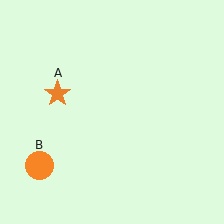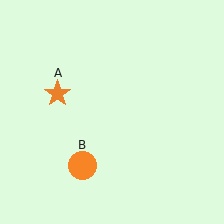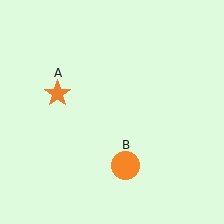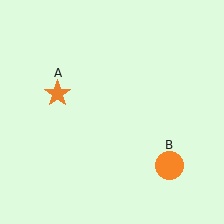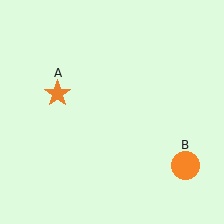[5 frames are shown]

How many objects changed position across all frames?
1 object changed position: orange circle (object B).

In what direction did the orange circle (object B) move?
The orange circle (object B) moved right.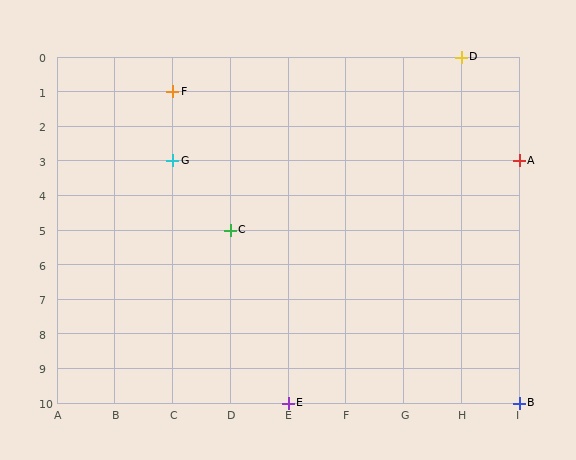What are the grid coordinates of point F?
Point F is at grid coordinates (C, 1).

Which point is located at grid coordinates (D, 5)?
Point C is at (D, 5).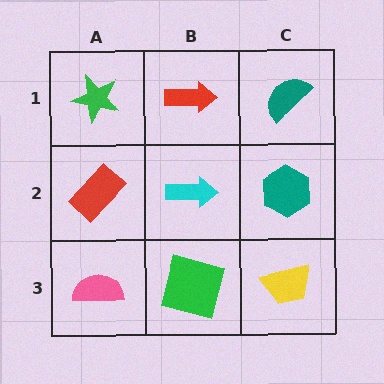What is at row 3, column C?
A yellow trapezoid.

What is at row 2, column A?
A red rectangle.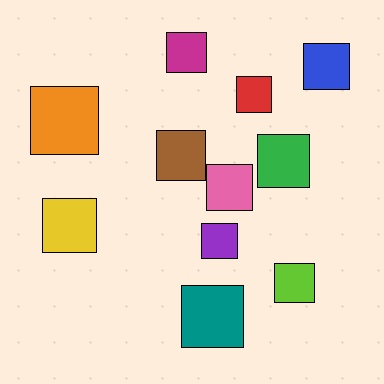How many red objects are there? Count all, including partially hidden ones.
There is 1 red object.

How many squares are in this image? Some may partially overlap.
There are 11 squares.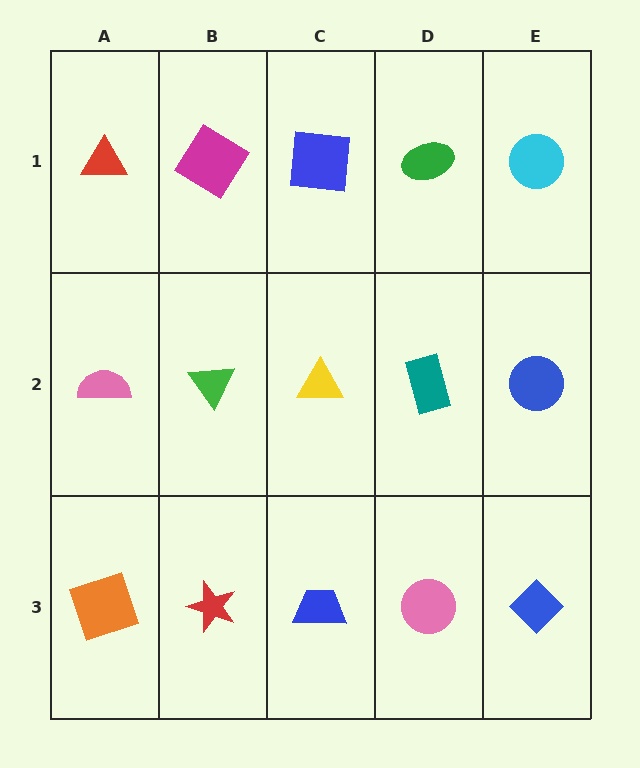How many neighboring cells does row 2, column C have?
4.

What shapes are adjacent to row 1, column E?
A blue circle (row 2, column E), a green ellipse (row 1, column D).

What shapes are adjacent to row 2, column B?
A magenta diamond (row 1, column B), a red star (row 3, column B), a pink semicircle (row 2, column A), a yellow triangle (row 2, column C).